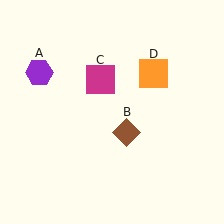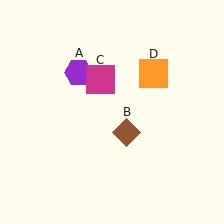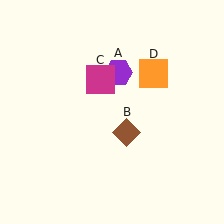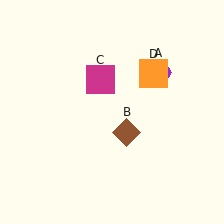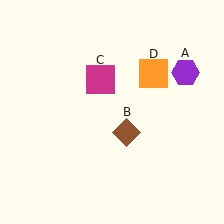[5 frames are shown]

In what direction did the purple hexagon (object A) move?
The purple hexagon (object A) moved right.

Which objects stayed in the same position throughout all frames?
Brown diamond (object B) and magenta square (object C) and orange square (object D) remained stationary.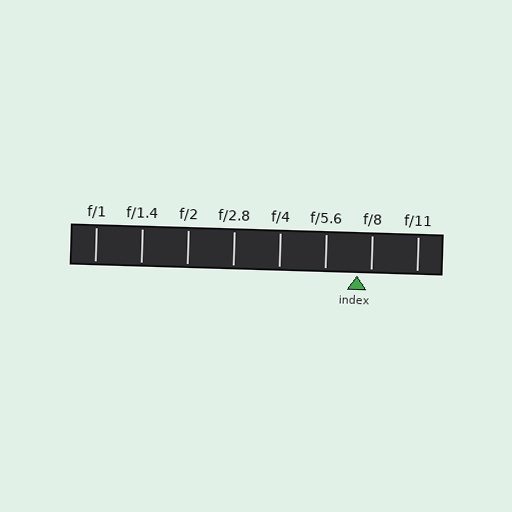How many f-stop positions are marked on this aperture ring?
There are 8 f-stop positions marked.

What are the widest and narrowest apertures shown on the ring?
The widest aperture shown is f/1 and the narrowest is f/11.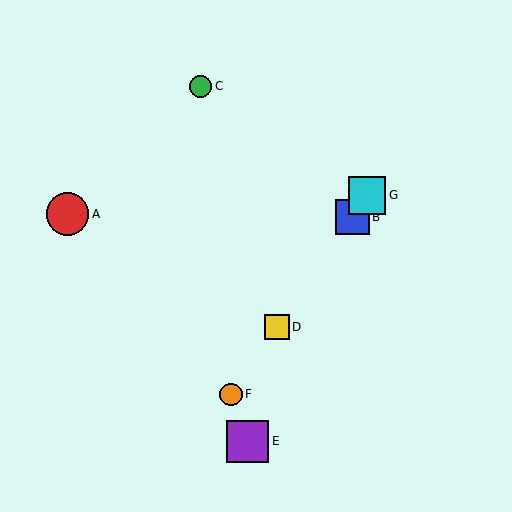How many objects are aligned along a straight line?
4 objects (B, D, F, G) are aligned along a straight line.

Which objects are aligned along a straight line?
Objects B, D, F, G are aligned along a straight line.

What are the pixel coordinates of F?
Object F is at (231, 394).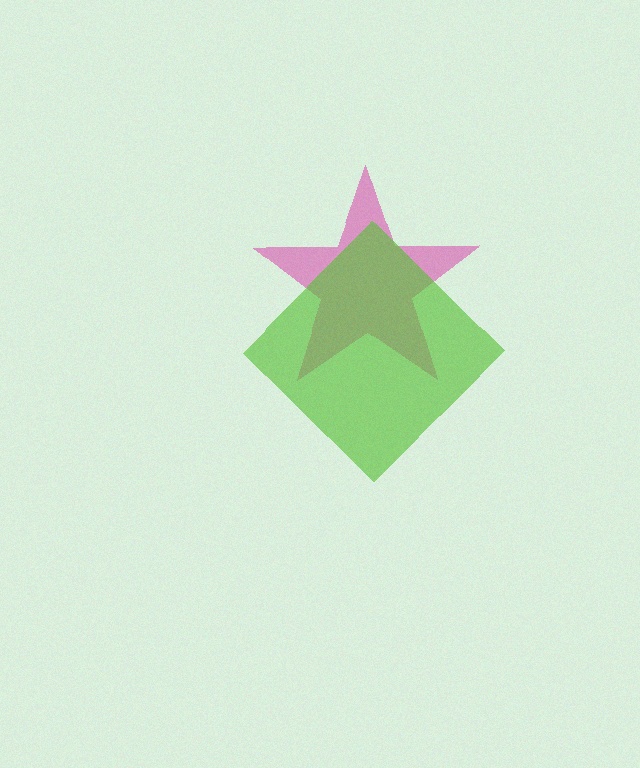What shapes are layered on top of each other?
The layered shapes are: a pink star, a lime diamond.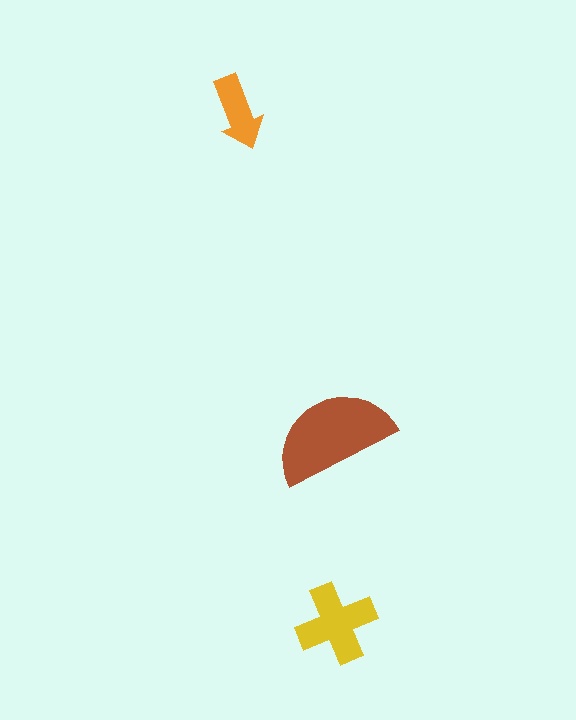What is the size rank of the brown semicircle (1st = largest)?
1st.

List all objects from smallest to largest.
The orange arrow, the yellow cross, the brown semicircle.